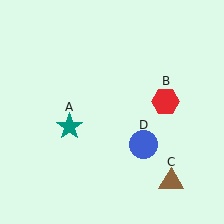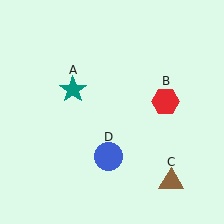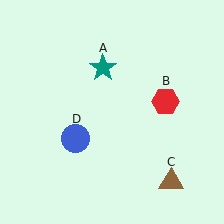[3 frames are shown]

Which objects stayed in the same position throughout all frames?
Red hexagon (object B) and brown triangle (object C) remained stationary.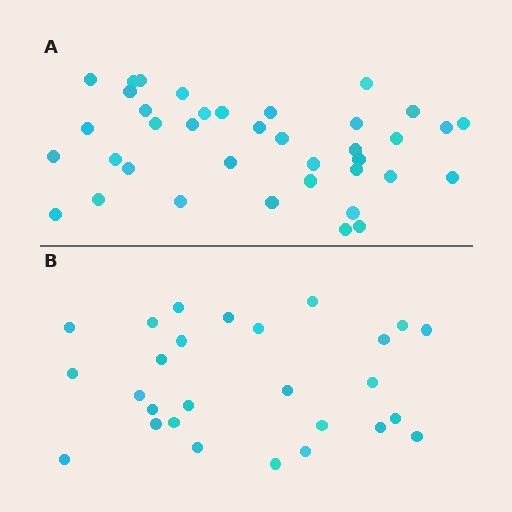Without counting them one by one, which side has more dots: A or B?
Region A (the top region) has more dots.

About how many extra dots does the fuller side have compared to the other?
Region A has roughly 12 or so more dots than region B.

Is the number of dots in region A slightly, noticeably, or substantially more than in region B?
Region A has noticeably more, but not dramatically so. The ratio is roughly 1.4 to 1.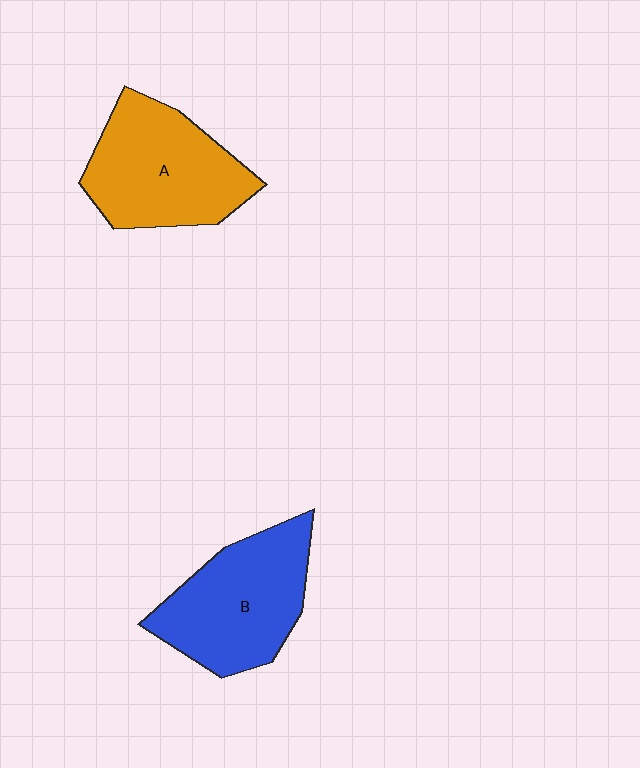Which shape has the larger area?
Shape A (orange).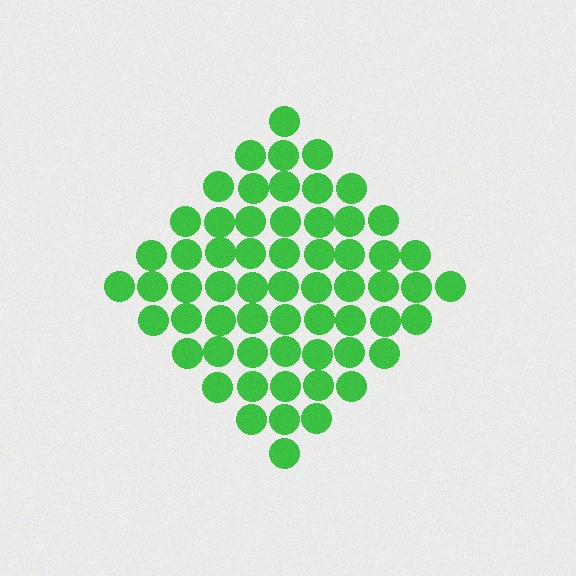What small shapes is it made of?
It is made of small circles.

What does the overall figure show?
The overall figure shows a diamond.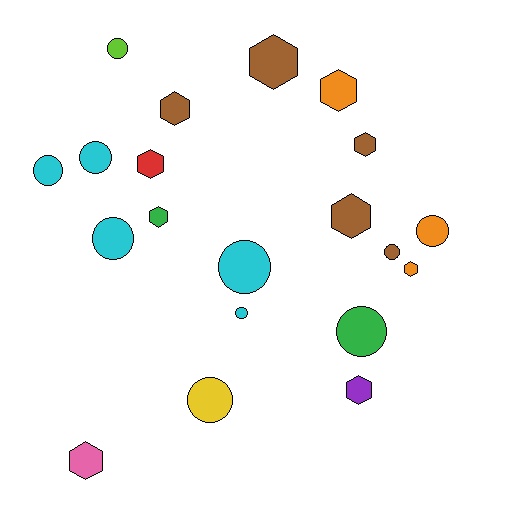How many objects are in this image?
There are 20 objects.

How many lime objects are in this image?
There is 1 lime object.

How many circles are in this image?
There are 10 circles.